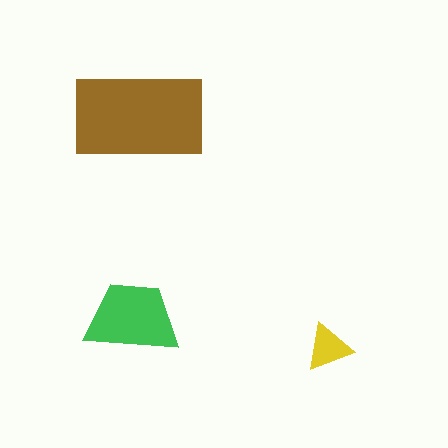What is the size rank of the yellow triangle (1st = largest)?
3rd.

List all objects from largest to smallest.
The brown rectangle, the green trapezoid, the yellow triangle.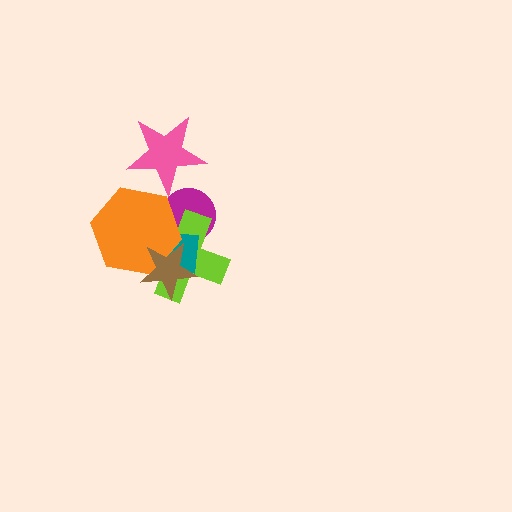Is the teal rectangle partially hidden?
Yes, it is partially covered by another shape.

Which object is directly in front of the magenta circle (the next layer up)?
The lime cross is directly in front of the magenta circle.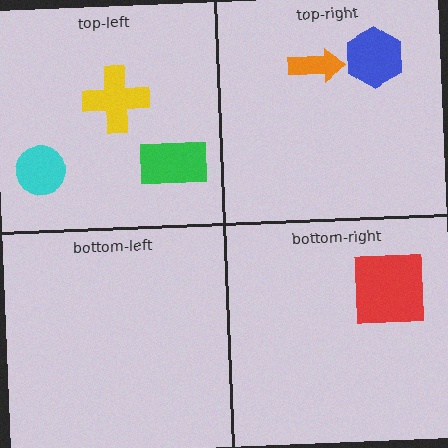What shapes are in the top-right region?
The blue hexagon, the orange arrow.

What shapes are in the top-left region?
The yellow cross, the cyan circle, the green rectangle.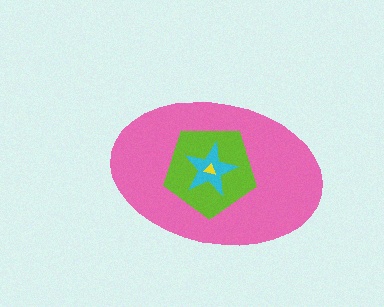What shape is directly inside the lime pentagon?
The cyan star.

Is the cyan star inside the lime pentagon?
Yes.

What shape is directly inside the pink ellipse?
The lime pentagon.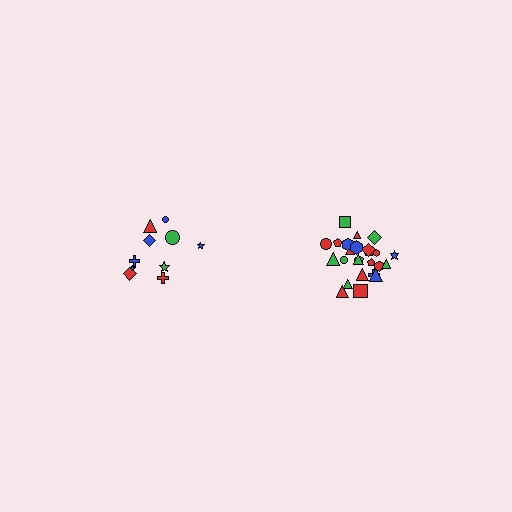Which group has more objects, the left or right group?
The right group.